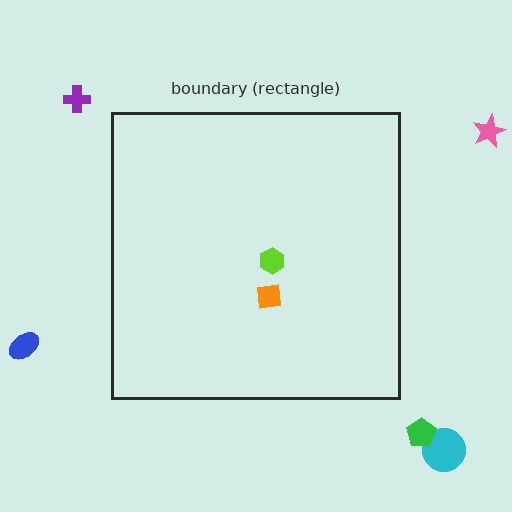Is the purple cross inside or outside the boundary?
Outside.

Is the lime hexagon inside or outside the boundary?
Inside.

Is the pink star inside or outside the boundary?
Outside.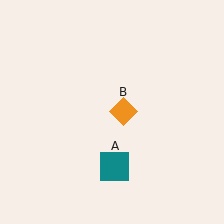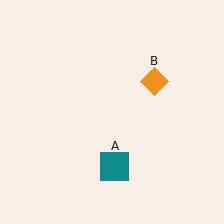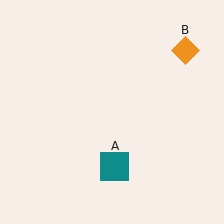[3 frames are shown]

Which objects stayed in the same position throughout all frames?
Teal square (object A) remained stationary.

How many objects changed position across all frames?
1 object changed position: orange diamond (object B).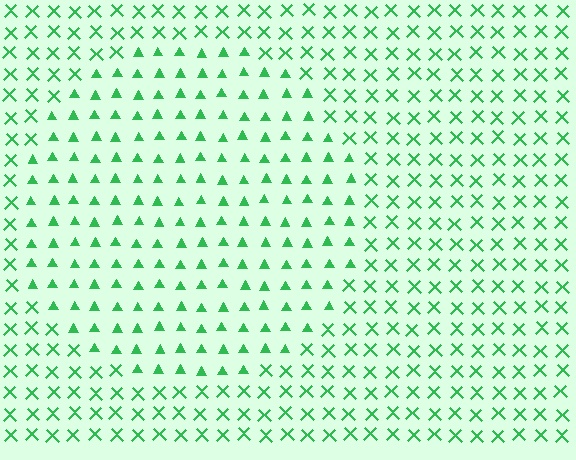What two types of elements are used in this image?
The image uses triangles inside the circle region and X marks outside it.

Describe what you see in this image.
The image is filled with small green elements arranged in a uniform grid. A circle-shaped region contains triangles, while the surrounding area contains X marks. The boundary is defined purely by the change in element shape.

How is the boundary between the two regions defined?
The boundary is defined by a change in element shape: triangles inside vs. X marks outside. All elements share the same color and spacing.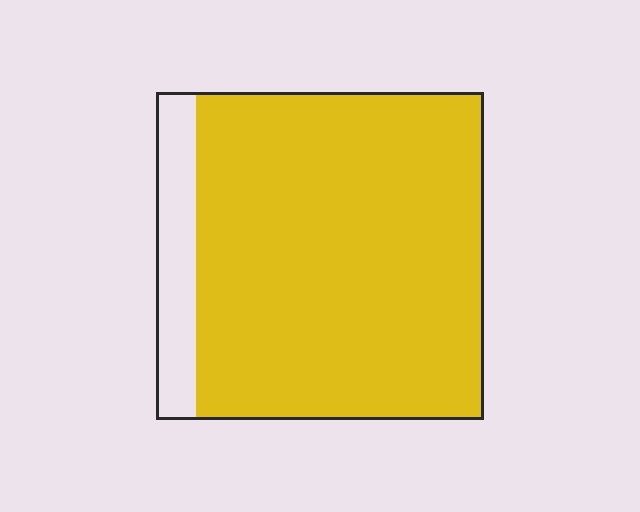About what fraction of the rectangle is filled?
About seven eighths (7/8).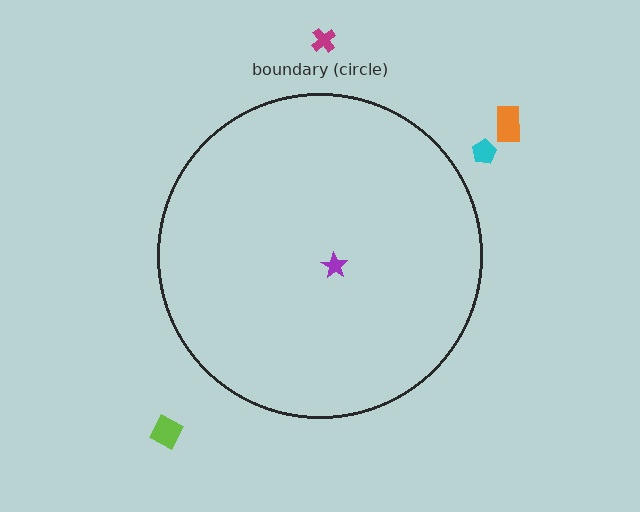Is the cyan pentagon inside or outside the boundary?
Outside.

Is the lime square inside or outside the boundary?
Outside.